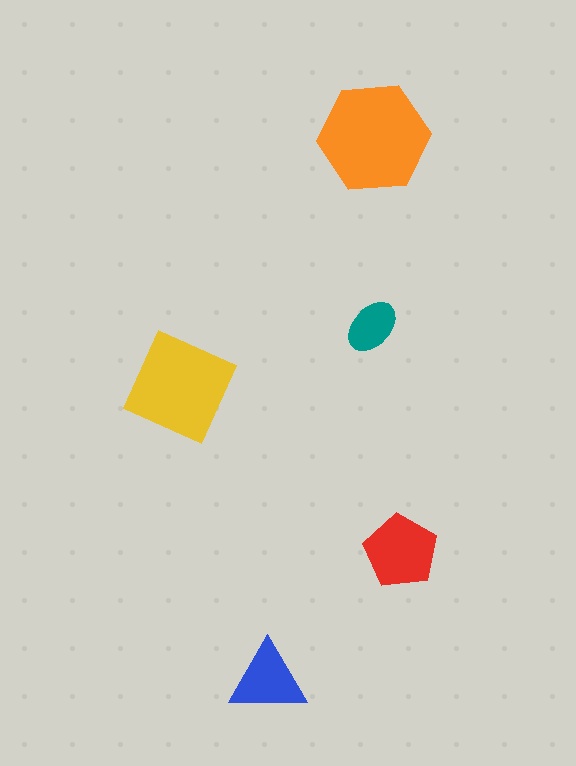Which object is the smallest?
The teal ellipse.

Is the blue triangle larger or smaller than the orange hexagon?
Smaller.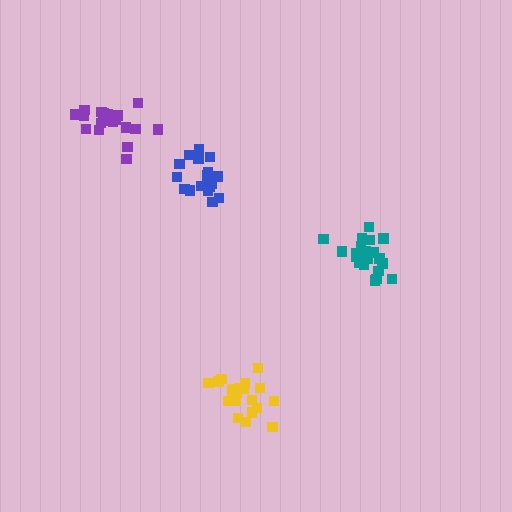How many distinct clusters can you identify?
There are 4 distinct clusters.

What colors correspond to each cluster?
The clusters are colored: blue, teal, yellow, purple.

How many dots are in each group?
Group 1: 17 dots, Group 2: 21 dots, Group 3: 21 dots, Group 4: 19 dots (78 total).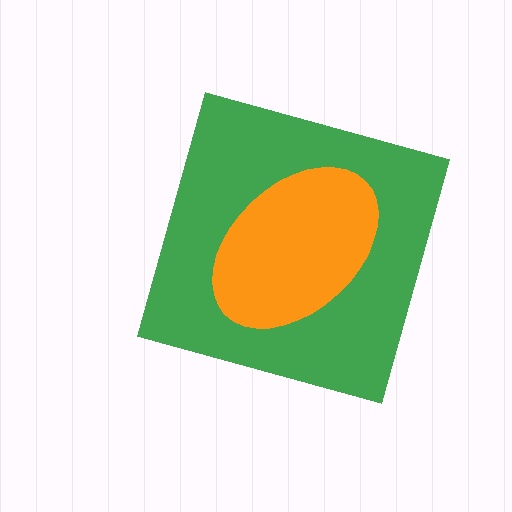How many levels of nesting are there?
2.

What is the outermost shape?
The green diamond.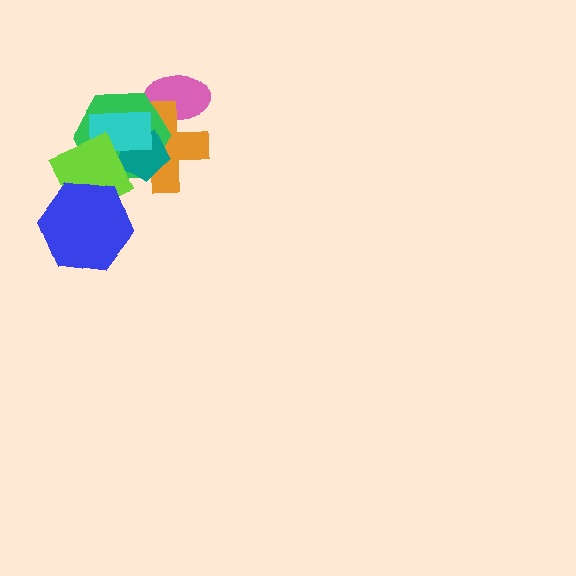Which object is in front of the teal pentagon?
The cyan rectangle is in front of the teal pentagon.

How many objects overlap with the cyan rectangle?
4 objects overlap with the cyan rectangle.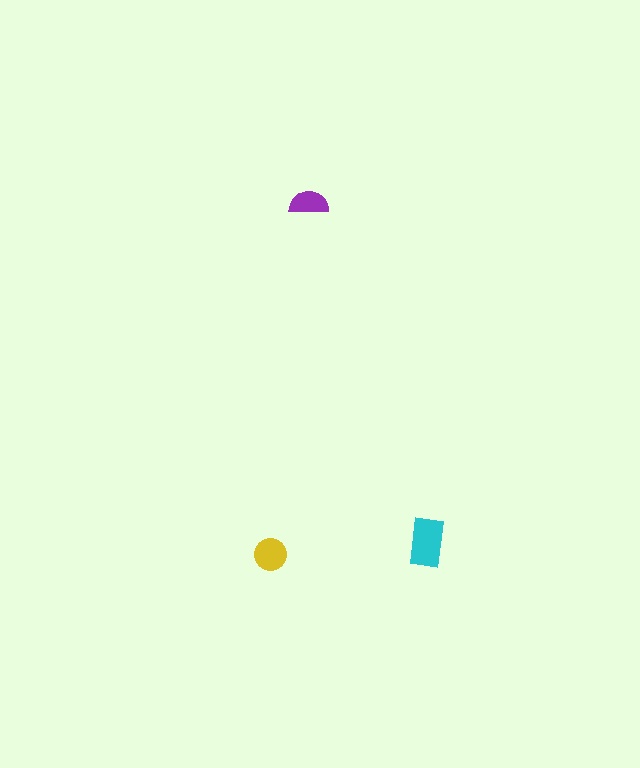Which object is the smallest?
The purple semicircle.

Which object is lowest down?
The yellow circle is bottommost.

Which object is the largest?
The cyan rectangle.